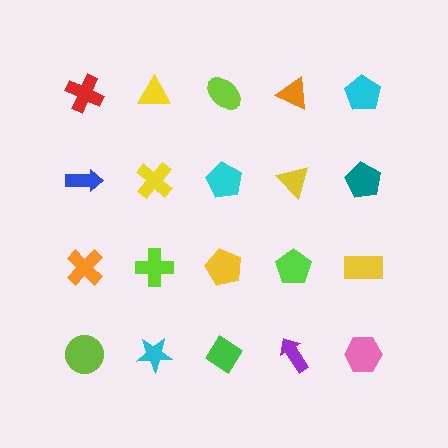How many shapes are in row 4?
5 shapes.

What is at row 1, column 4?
An orange triangle.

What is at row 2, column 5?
A teal pentagon.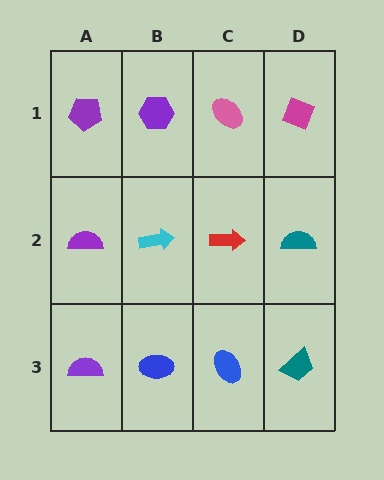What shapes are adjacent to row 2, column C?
A pink ellipse (row 1, column C), a blue ellipse (row 3, column C), a cyan arrow (row 2, column B), a teal semicircle (row 2, column D).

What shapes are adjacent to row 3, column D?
A teal semicircle (row 2, column D), a blue ellipse (row 3, column C).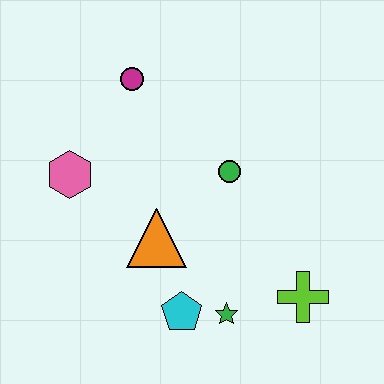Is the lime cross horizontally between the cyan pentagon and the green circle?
No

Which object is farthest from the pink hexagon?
The lime cross is farthest from the pink hexagon.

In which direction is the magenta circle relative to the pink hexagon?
The magenta circle is above the pink hexagon.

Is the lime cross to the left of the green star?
No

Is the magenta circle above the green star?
Yes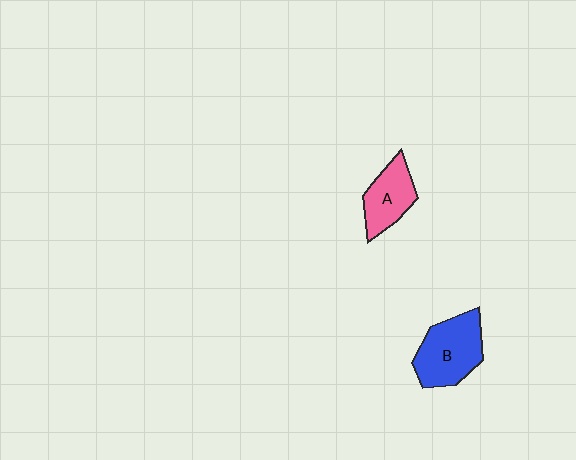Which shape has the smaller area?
Shape A (pink).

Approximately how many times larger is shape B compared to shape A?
Approximately 1.4 times.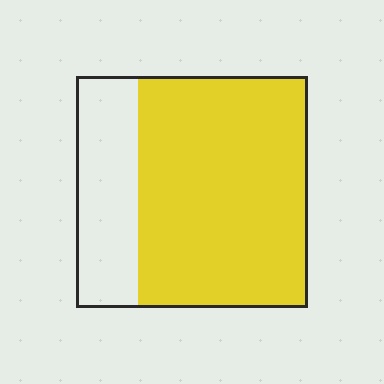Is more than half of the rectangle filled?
Yes.